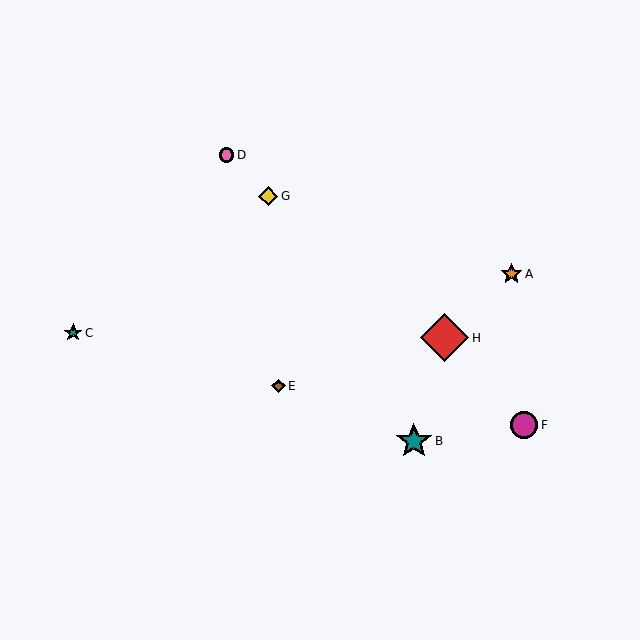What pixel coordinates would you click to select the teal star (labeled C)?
Click at (73, 333) to select the teal star C.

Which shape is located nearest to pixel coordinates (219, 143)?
The pink circle (labeled D) at (227, 155) is nearest to that location.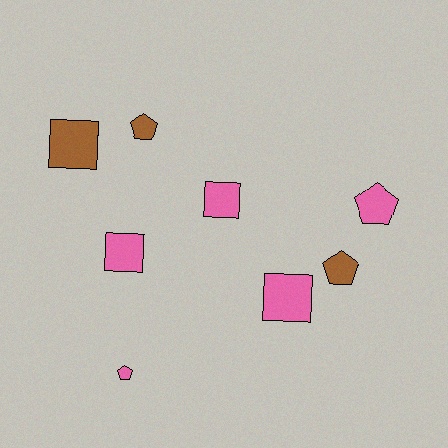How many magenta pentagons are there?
There are no magenta pentagons.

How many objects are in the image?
There are 8 objects.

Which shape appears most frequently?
Square, with 4 objects.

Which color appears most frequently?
Pink, with 5 objects.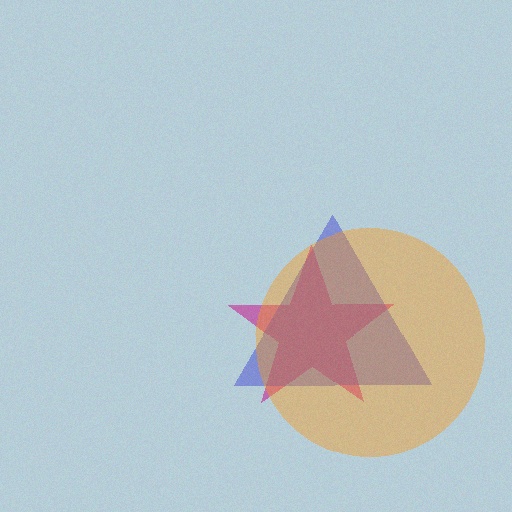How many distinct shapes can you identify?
There are 3 distinct shapes: a magenta star, a blue triangle, an orange circle.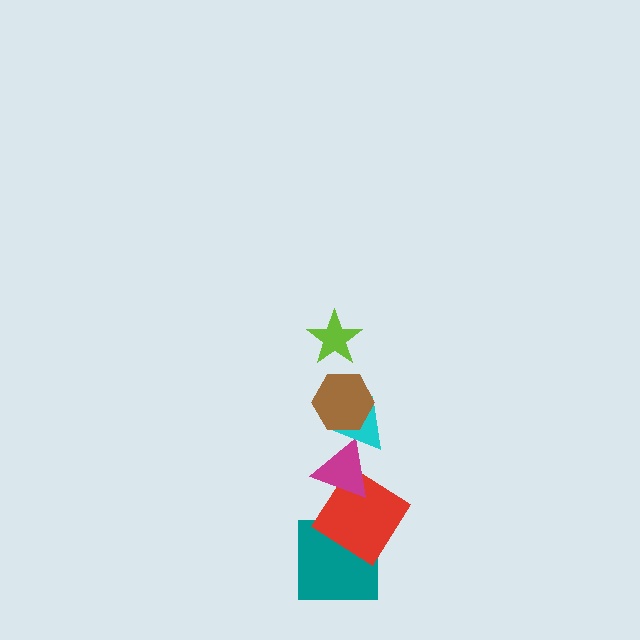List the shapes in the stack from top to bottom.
From top to bottom: the lime star, the brown hexagon, the cyan triangle, the magenta triangle, the red diamond, the teal square.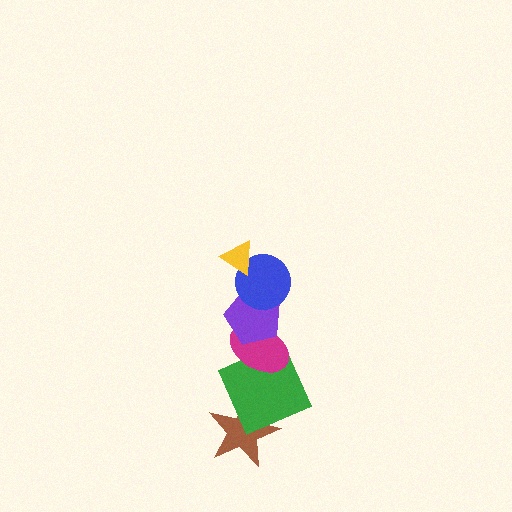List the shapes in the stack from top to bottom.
From top to bottom: the yellow triangle, the blue circle, the purple pentagon, the magenta ellipse, the green square, the brown star.